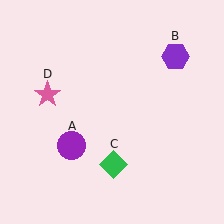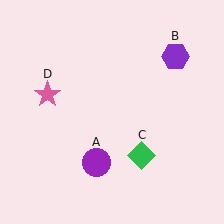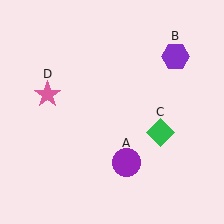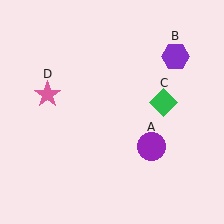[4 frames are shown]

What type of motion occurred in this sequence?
The purple circle (object A), green diamond (object C) rotated counterclockwise around the center of the scene.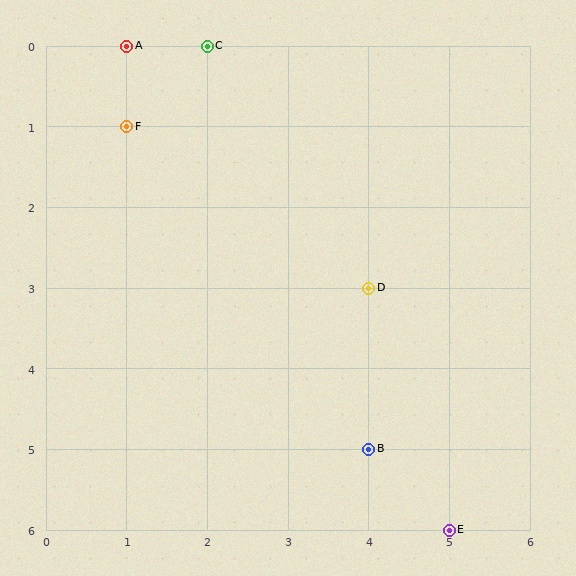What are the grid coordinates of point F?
Point F is at grid coordinates (1, 1).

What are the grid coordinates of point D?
Point D is at grid coordinates (4, 3).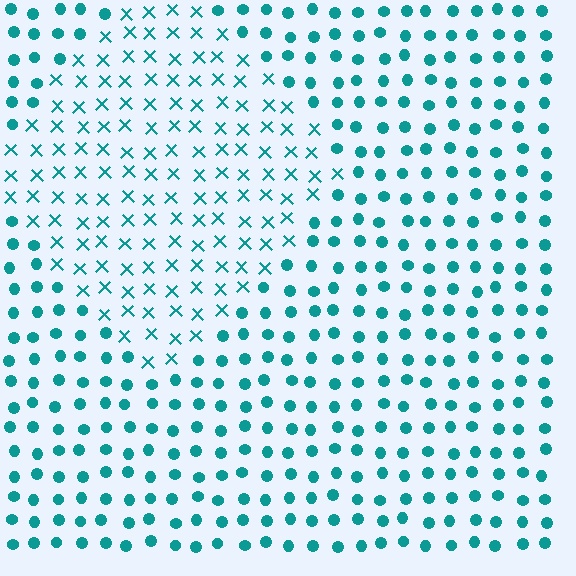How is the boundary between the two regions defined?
The boundary is defined by a change in element shape: X marks inside vs. circles outside. All elements share the same color and spacing.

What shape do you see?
I see a diamond.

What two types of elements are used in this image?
The image uses X marks inside the diamond region and circles outside it.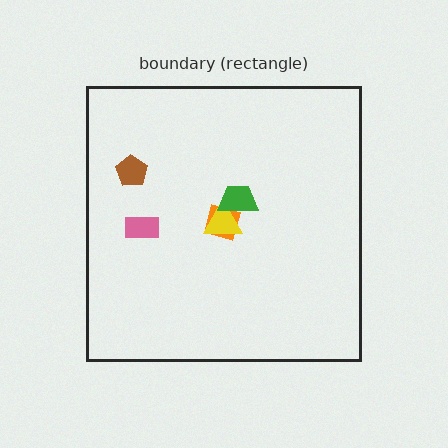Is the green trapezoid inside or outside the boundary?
Inside.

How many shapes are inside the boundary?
5 inside, 0 outside.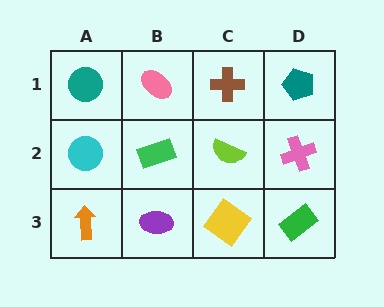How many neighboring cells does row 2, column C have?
4.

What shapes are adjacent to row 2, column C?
A brown cross (row 1, column C), a yellow diamond (row 3, column C), a green rectangle (row 2, column B), a pink cross (row 2, column D).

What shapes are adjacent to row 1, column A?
A cyan circle (row 2, column A), a pink ellipse (row 1, column B).